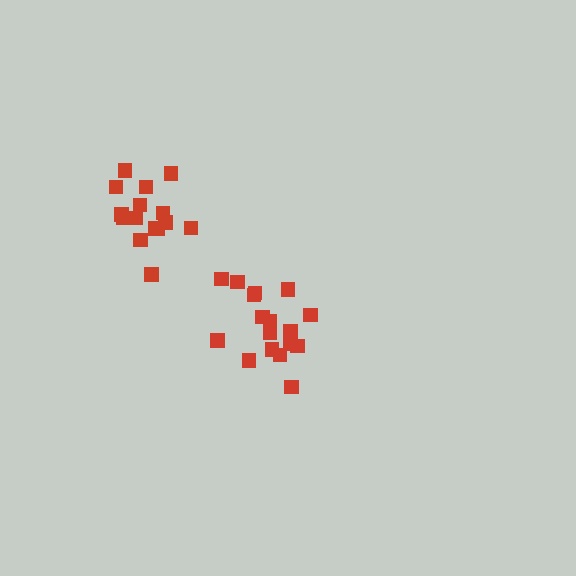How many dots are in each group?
Group 1: 15 dots, Group 2: 17 dots (32 total).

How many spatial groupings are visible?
There are 2 spatial groupings.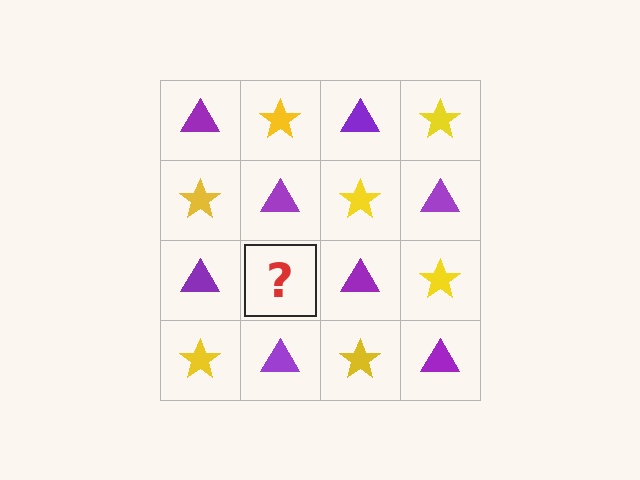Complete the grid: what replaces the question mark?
The question mark should be replaced with a yellow star.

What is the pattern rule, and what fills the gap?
The rule is that it alternates purple triangle and yellow star in a checkerboard pattern. The gap should be filled with a yellow star.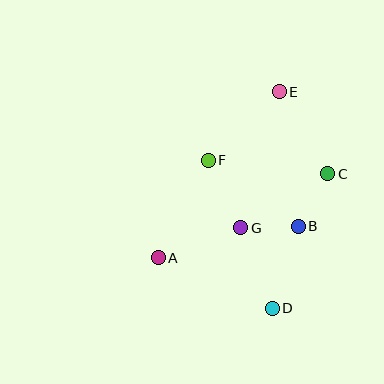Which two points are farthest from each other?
Points D and E are farthest from each other.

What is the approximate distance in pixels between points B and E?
The distance between B and E is approximately 136 pixels.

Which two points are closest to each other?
Points B and G are closest to each other.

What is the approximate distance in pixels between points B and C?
The distance between B and C is approximately 60 pixels.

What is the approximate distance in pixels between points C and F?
The distance between C and F is approximately 120 pixels.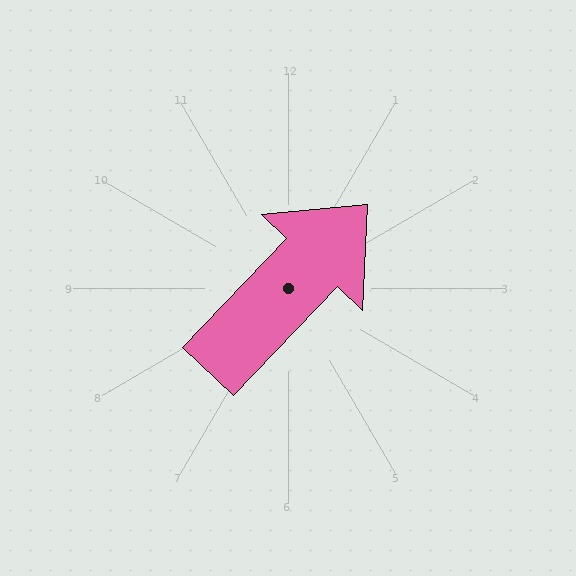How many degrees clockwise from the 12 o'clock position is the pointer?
Approximately 44 degrees.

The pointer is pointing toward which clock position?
Roughly 1 o'clock.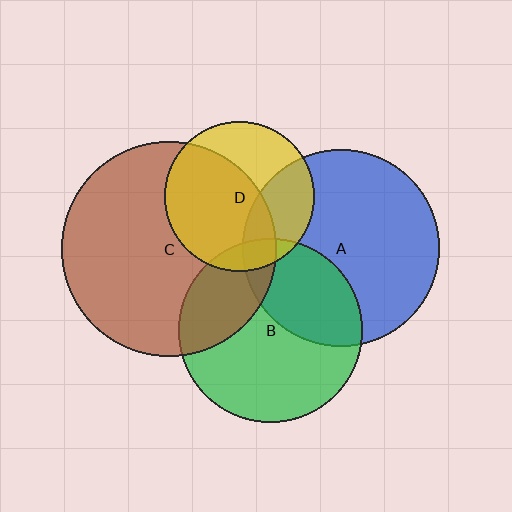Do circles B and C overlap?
Yes.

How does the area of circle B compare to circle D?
Approximately 1.5 times.